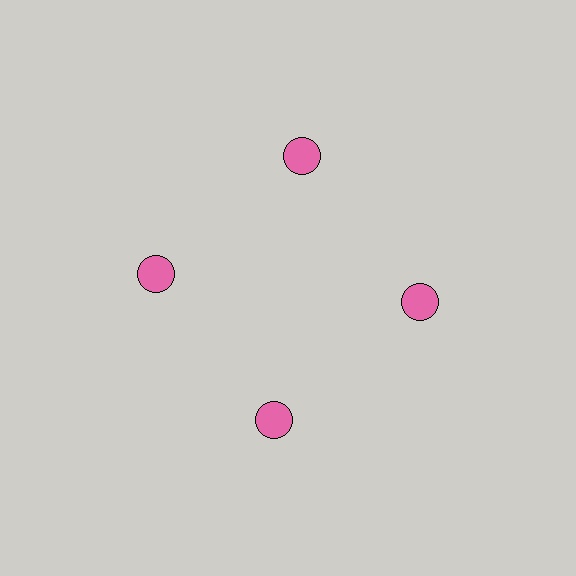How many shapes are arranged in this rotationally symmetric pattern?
There are 4 shapes, arranged in 4 groups of 1.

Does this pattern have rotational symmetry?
Yes, this pattern has 4-fold rotational symmetry. It looks the same after rotating 90 degrees around the center.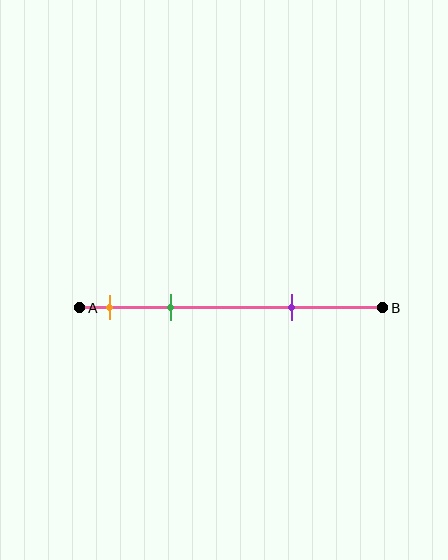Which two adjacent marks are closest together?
The orange and green marks are the closest adjacent pair.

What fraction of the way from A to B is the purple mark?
The purple mark is approximately 70% (0.7) of the way from A to B.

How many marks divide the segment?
There are 3 marks dividing the segment.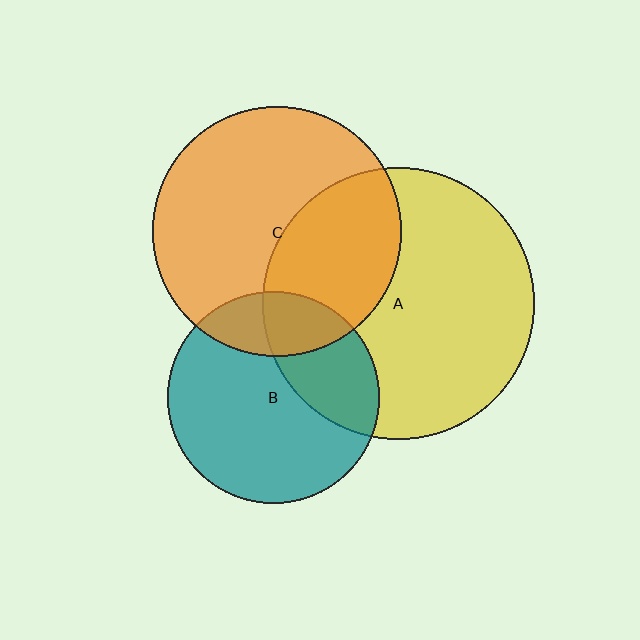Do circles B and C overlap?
Yes.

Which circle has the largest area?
Circle A (yellow).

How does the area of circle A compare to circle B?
Approximately 1.7 times.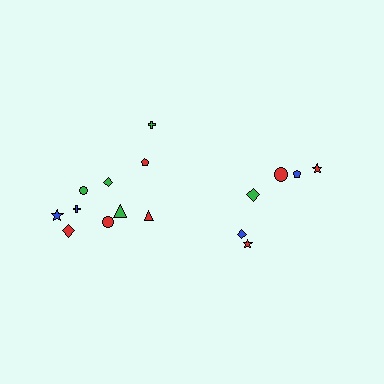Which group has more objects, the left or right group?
The left group.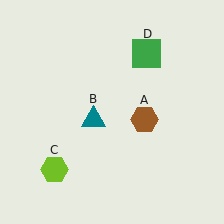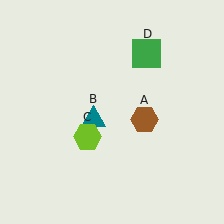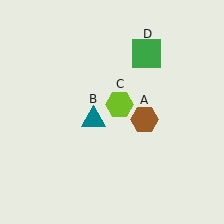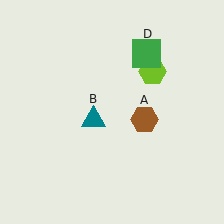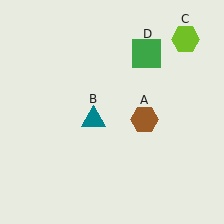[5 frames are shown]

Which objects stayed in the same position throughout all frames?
Brown hexagon (object A) and teal triangle (object B) and green square (object D) remained stationary.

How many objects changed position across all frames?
1 object changed position: lime hexagon (object C).